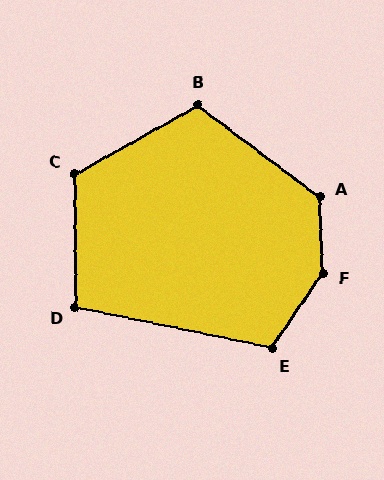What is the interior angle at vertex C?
Approximately 119 degrees (obtuse).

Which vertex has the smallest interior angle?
D, at approximately 102 degrees.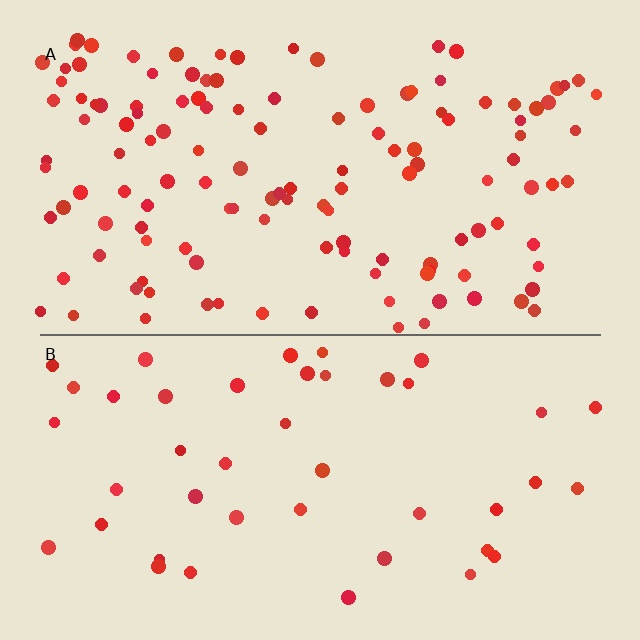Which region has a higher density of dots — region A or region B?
A (the top).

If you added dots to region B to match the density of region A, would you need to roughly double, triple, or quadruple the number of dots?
Approximately triple.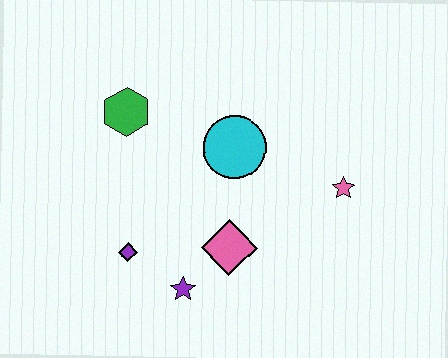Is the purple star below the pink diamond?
Yes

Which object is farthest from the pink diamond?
The green hexagon is farthest from the pink diamond.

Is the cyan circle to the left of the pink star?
Yes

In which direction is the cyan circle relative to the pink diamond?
The cyan circle is above the pink diamond.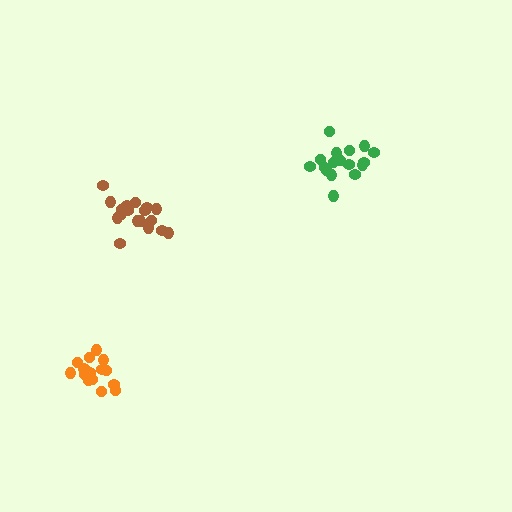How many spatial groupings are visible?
There are 3 spatial groupings.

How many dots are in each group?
Group 1: 17 dots, Group 2: 15 dots, Group 3: 18 dots (50 total).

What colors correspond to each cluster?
The clusters are colored: green, orange, brown.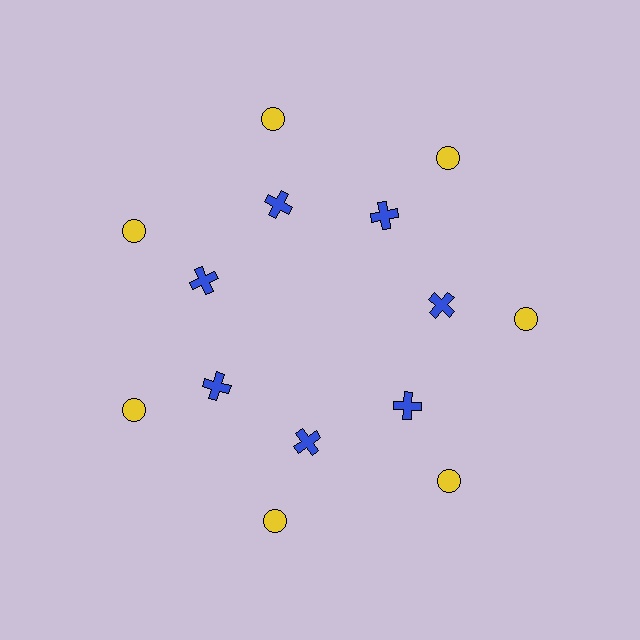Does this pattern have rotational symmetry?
Yes, this pattern has 7-fold rotational symmetry. It looks the same after rotating 51 degrees around the center.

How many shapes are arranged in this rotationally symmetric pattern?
There are 14 shapes, arranged in 7 groups of 2.